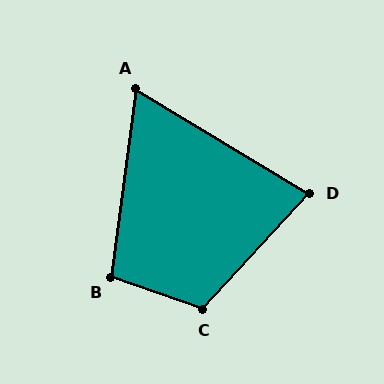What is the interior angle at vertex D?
Approximately 78 degrees (acute).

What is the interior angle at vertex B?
Approximately 102 degrees (obtuse).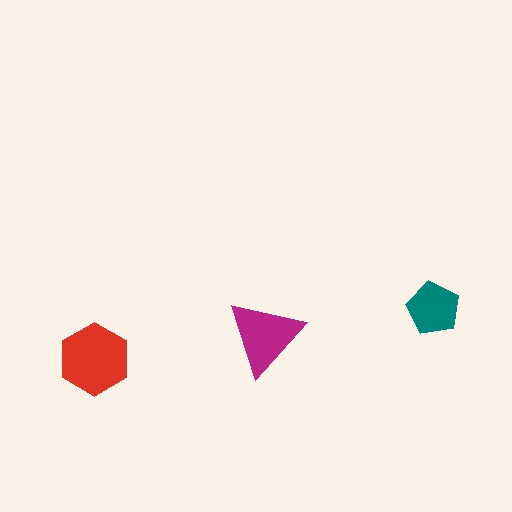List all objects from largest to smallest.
The red hexagon, the magenta triangle, the teal pentagon.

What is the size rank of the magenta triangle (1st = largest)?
2nd.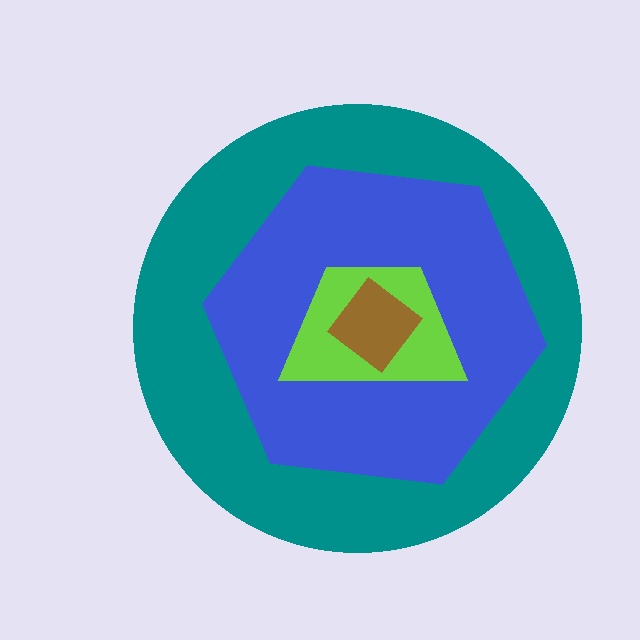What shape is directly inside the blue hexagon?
The lime trapezoid.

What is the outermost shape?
The teal circle.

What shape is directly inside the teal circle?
The blue hexagon.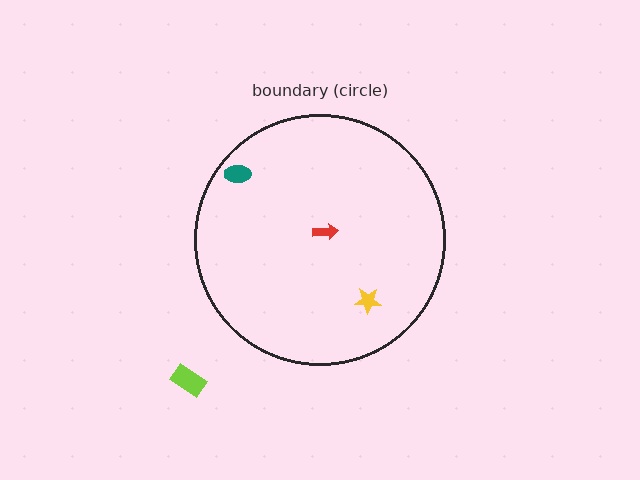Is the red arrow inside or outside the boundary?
Inside.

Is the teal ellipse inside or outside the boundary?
Inside.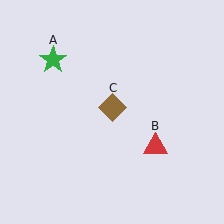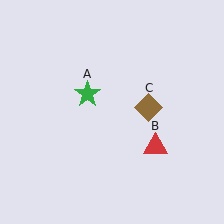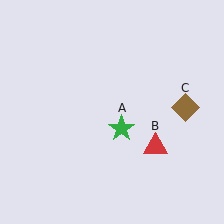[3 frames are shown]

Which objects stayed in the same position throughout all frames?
Red triangle (object B) remained stationary.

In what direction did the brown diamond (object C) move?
The brown diamond (object C) moved right.